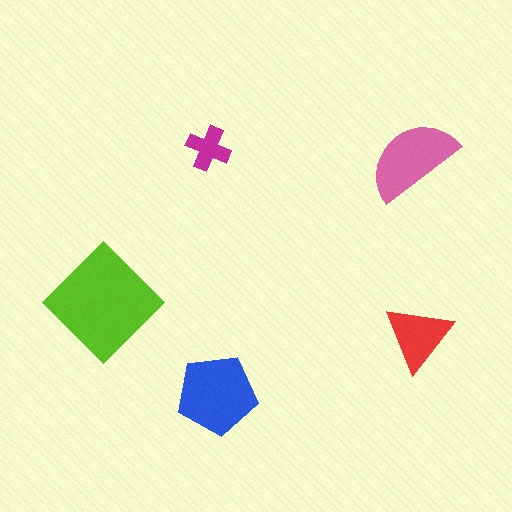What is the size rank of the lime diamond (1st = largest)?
1st.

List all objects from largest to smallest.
The lime diamond, the blue pentagon, the pink semicircle, the red triangle, the magenta cross.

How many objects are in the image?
There are 5 objects in the image.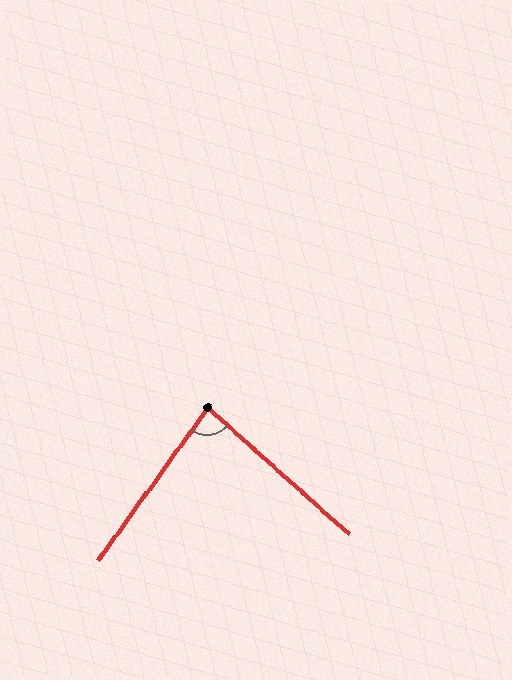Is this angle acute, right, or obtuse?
It is acute.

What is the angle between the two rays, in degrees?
Approximately 84 degrees.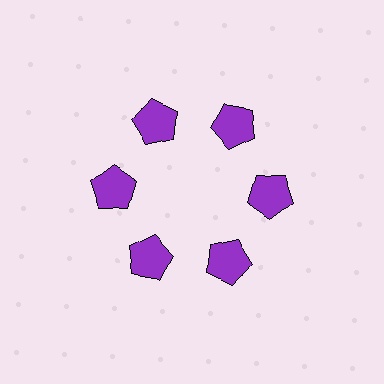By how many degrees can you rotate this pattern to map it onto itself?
The pattern maps onto itself every 60 degrees of rotation.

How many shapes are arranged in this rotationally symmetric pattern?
There are 6 shapes, arranged in 6 groups of 1.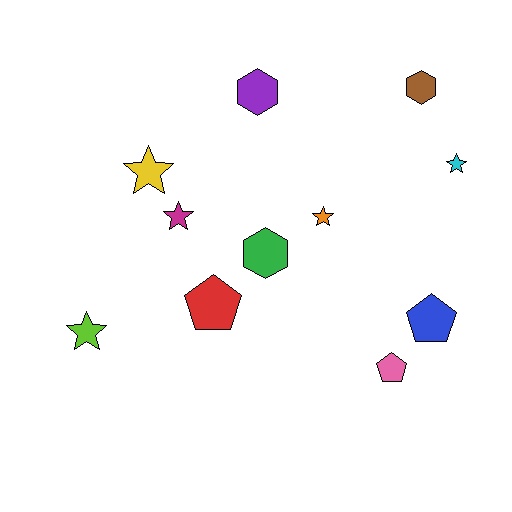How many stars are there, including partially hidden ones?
There are 5 stars.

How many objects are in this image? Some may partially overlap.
There are 11 objects.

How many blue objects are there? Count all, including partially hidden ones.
There is 1 blue object.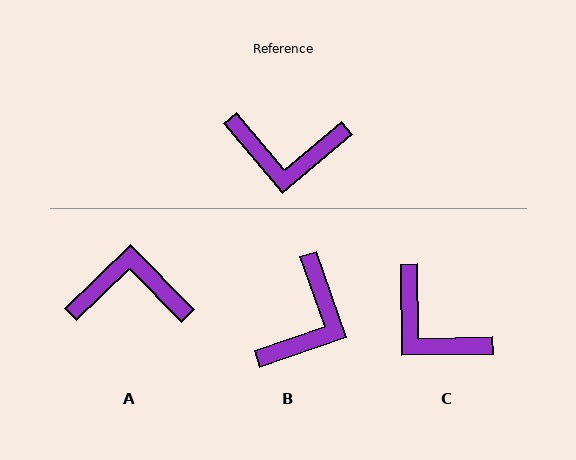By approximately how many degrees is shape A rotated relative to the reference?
Approximately 176 degrees clockwise.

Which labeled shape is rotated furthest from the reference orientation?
A, about 176 degrees away.